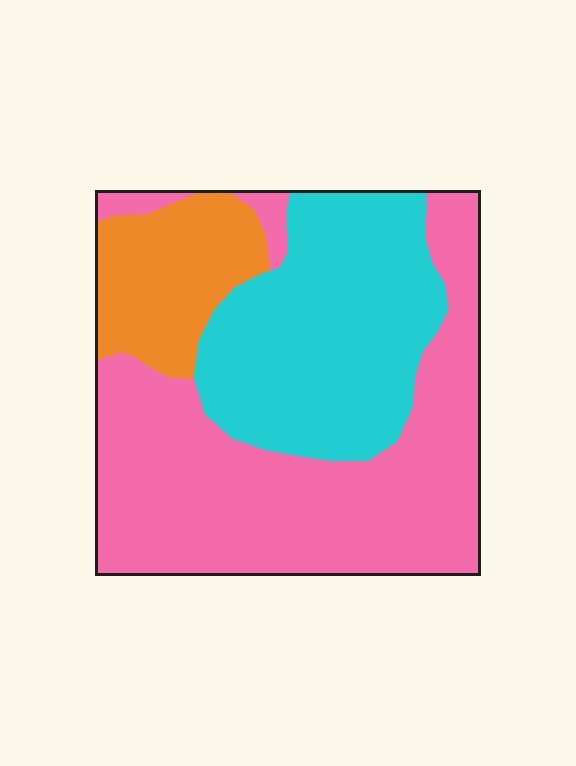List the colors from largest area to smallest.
From largest to smallest: pink, cyan, orange.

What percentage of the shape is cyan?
Cyan takes up between a quarter and a half of the shape.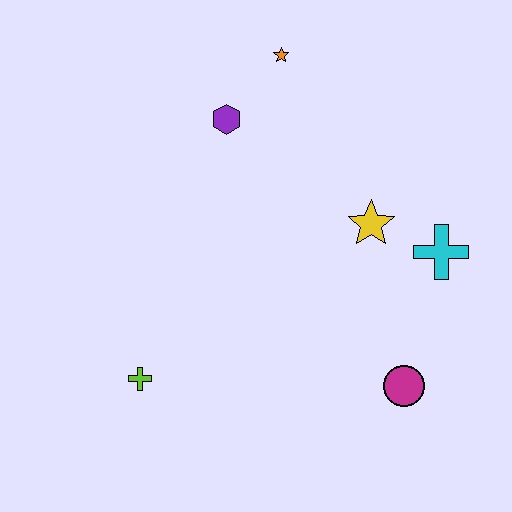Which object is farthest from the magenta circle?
The orange star is farthest from the magenta circle.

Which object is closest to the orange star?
The purple hexagon is closest to the orange star.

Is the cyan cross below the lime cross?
No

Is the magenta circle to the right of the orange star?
Yes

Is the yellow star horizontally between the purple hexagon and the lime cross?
No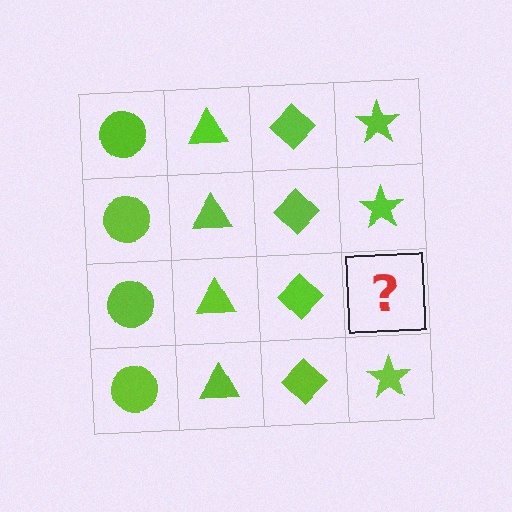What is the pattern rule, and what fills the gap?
The rule is that each column has a consistent shape. The gap should be filled with a lime star.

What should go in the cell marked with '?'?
The missing cell should contain a lime star.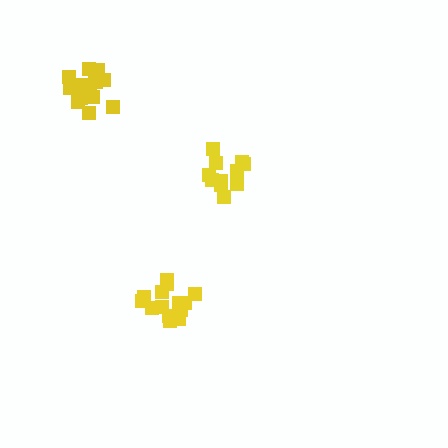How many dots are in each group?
Group 1: 16 dots, Group 2: 14 dots, Group 3: 11 dots (41 total).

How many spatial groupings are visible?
There are 3 spatial groupings.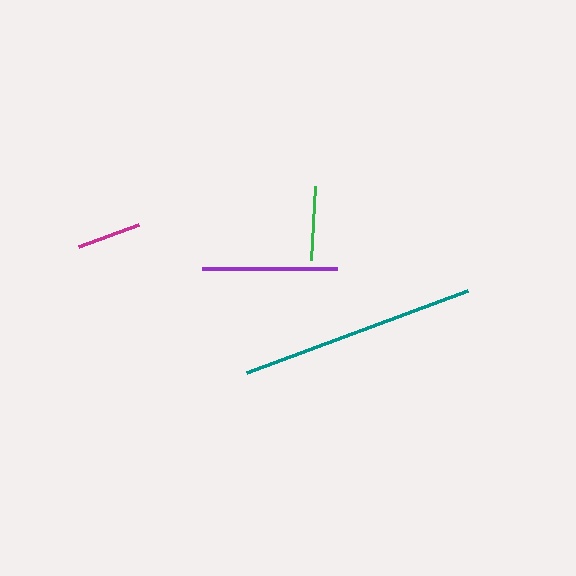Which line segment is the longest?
The teal line is the longest at approximately 236 pixels.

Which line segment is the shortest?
The magenta line is the shortest at approximately 64 pixels.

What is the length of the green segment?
The green segment is approximately 74 pixels long.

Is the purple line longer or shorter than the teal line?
The teal line is longer than the purple line.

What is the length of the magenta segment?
The magenta segment is approximately 64 pixels long.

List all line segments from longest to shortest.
From longest to shortest: teal, purple, green, magenta.